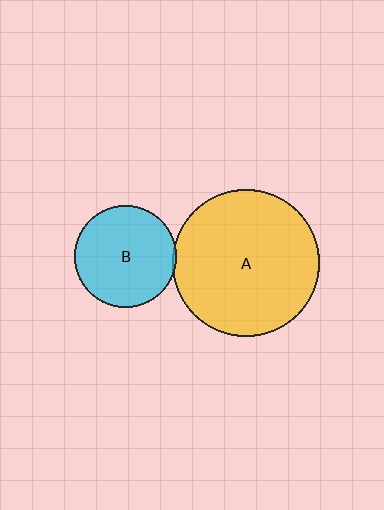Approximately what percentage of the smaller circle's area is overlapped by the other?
Approximately 5%.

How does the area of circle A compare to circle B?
Approximately 2.1 times.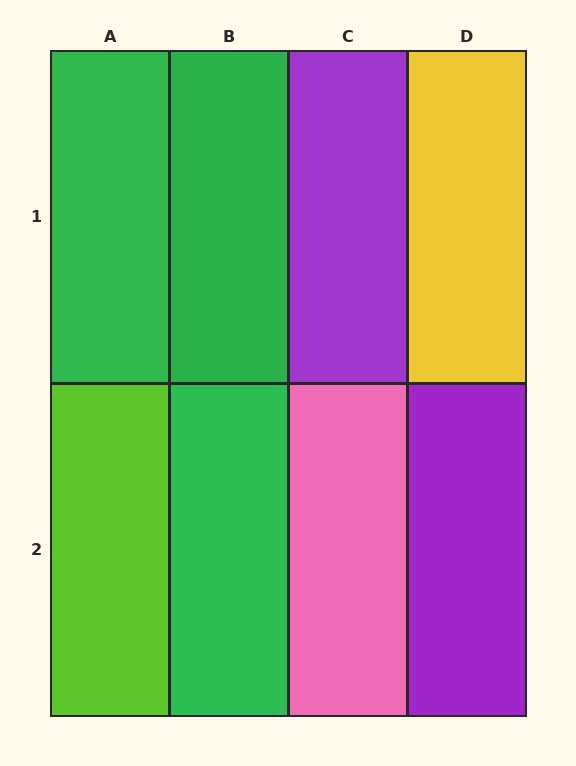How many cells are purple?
2 cells are purple.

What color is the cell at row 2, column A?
Lime.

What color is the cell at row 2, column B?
Green.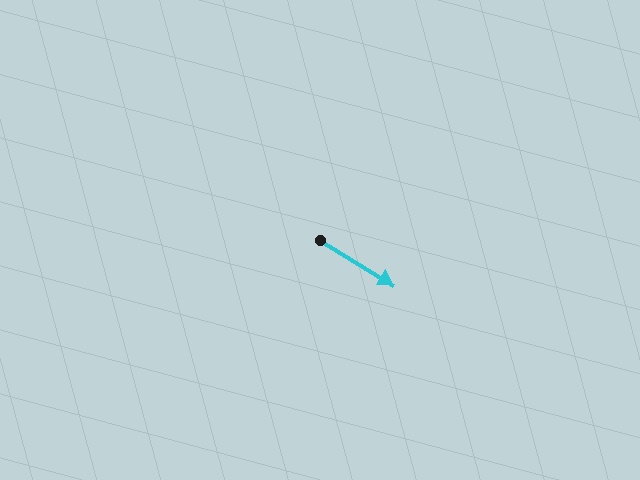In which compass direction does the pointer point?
Southeast.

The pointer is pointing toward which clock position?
Roughly 4 o'clock.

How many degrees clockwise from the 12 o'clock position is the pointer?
Approximately 122 degrees.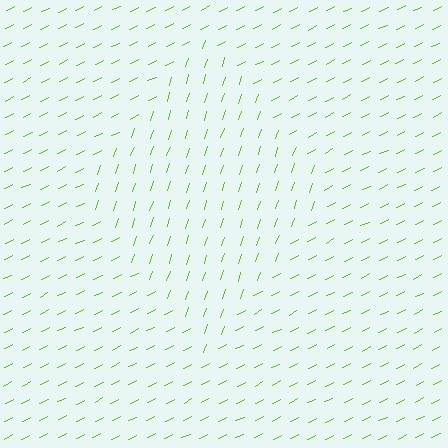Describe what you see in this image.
The image is filled with small lime line segments. A diamond region in the image has lines oriented differently from the surrounding lines, creating a visible texture boundary.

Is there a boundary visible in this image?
Yes, there is a texture boundary formed by a change in line orientation.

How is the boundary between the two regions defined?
The boundary is defined purely by a change in line orientation (approximately 45 degrees difference). All lines are the same color and thickness.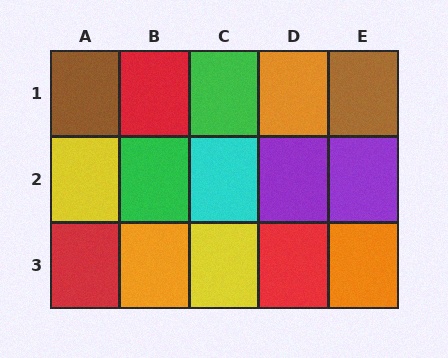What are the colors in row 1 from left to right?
Brown, red, green, orange, brown.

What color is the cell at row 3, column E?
Orange.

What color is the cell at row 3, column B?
Orange.